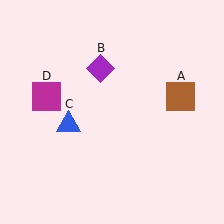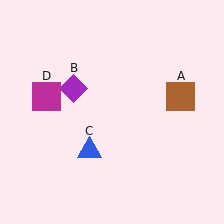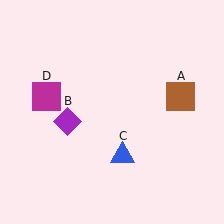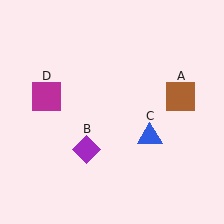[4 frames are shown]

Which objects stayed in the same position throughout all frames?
Brown square (object A) and magenta square (object D) remained stationary.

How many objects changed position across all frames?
2 objects changed position: purple diamond (object B), blue triangle (object C).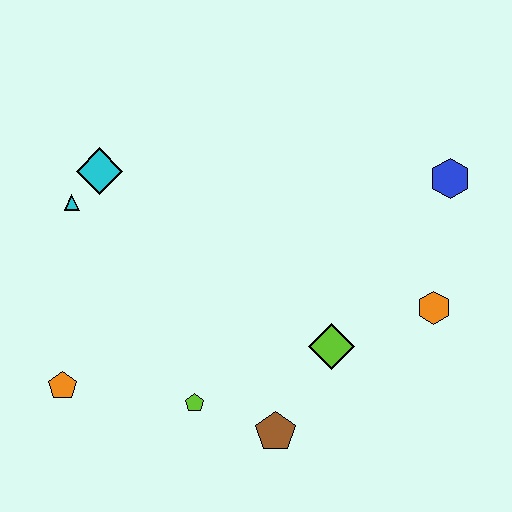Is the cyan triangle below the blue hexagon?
Yes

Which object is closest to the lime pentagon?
The brown pentagon is closest to the lime pentagon.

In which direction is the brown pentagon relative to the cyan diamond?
The brown pentagon is below the cyan diamond.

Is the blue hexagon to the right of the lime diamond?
Yes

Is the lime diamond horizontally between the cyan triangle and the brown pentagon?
No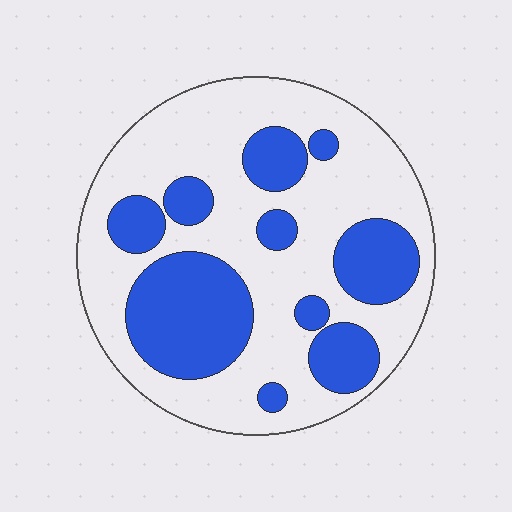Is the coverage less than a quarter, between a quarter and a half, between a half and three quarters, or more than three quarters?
Between a quarter and a half.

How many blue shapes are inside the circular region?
10.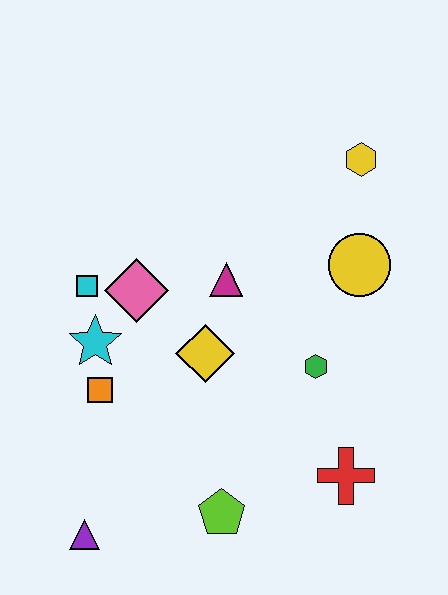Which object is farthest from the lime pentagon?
The yellow hexagon is farthest from the lime pentagon.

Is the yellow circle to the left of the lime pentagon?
No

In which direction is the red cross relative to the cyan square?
The red cross is to the right of the cyan square.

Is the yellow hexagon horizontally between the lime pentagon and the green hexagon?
No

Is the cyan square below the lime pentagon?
No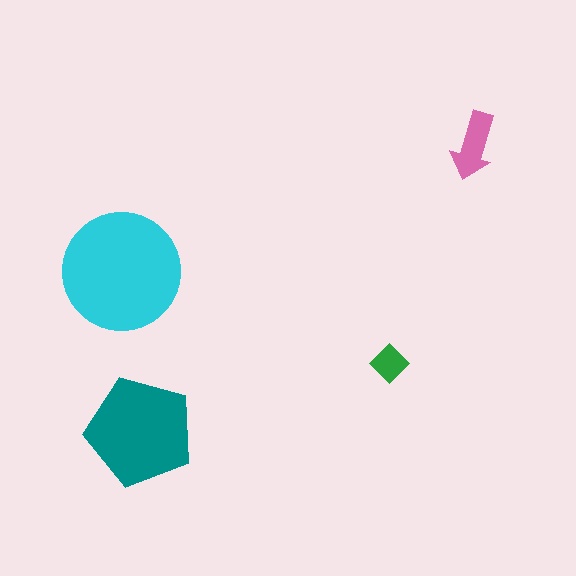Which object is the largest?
The cyan circle.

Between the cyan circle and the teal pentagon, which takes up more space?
The cyan circle.